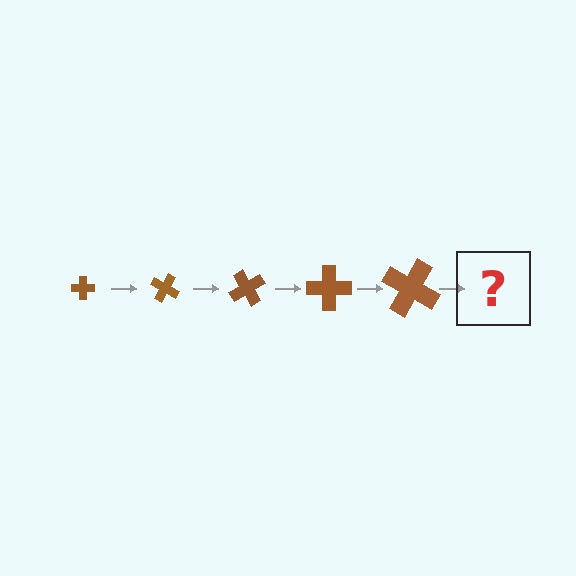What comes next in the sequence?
The next element should be a cross, larger than the previous one and rotated 150 degrees from the start.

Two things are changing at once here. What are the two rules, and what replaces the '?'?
The two rules are that the cross grows larger each step and it rotates 30 degrees each step. The '?' should be a cross, larger than the previous one and rotated 150 degrees from the start.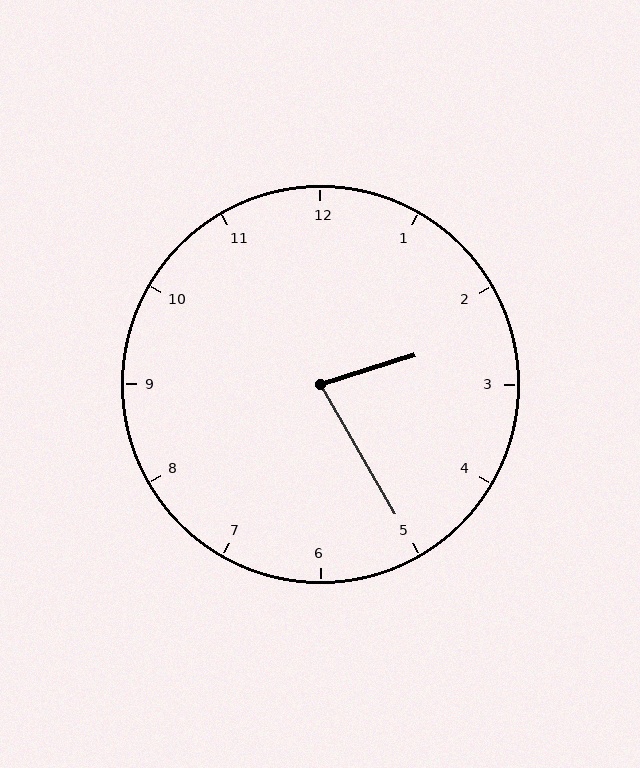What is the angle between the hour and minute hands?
Approximately 78 degrees.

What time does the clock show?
2:25.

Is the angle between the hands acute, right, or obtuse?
It is acute.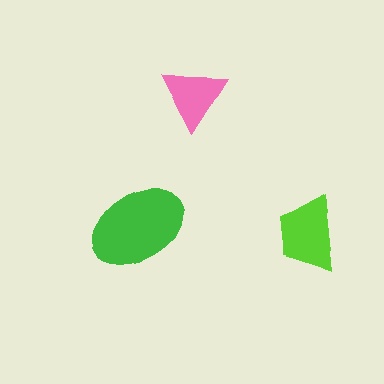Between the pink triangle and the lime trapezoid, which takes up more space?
The lime trapezoid.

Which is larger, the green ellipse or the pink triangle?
The green ellipse.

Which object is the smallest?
The pink triangle.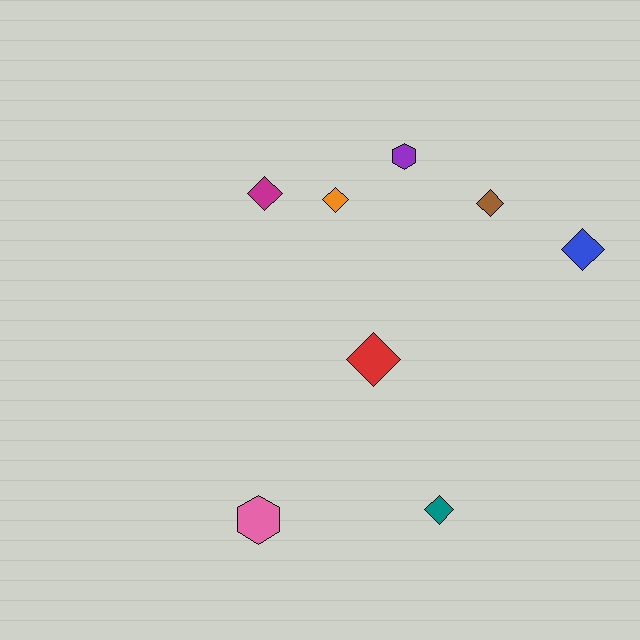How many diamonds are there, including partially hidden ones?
There are 6 diamonds.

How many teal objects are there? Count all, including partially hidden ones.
There is 1 teal object.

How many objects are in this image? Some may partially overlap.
There are 8 objects.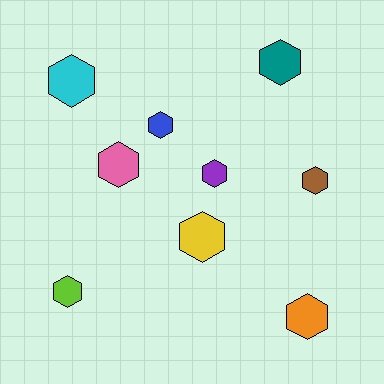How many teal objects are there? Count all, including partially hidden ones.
There is 1 teal object.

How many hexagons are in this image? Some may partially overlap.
There are 9 hexagons.